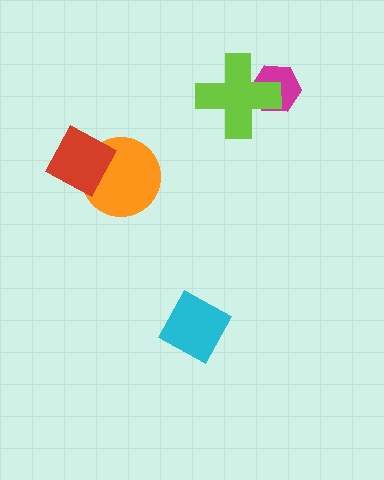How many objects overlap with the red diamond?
1 object overlaps with the red diamond.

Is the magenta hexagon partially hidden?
Yes, it is partially covered by another shape.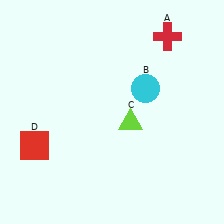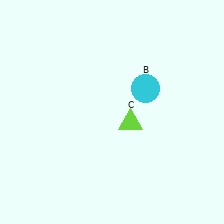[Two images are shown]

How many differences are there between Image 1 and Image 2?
There are 2 differences between the two images.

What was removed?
The red cross (A), the red square (D) were removed in Image 2.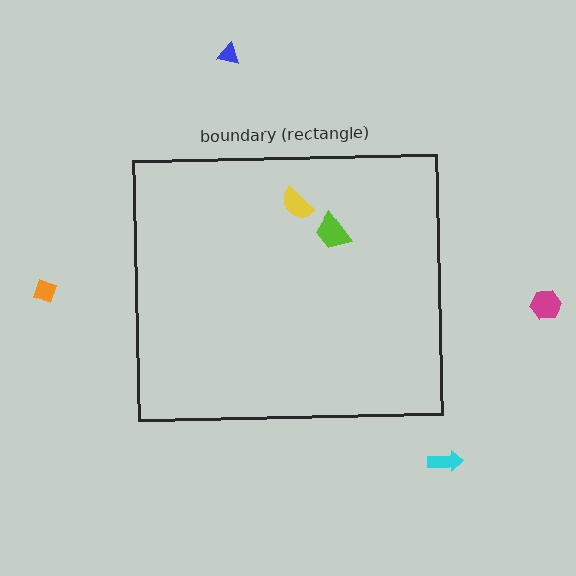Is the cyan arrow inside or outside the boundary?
Outside.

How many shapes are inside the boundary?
2 inside, 4 outside.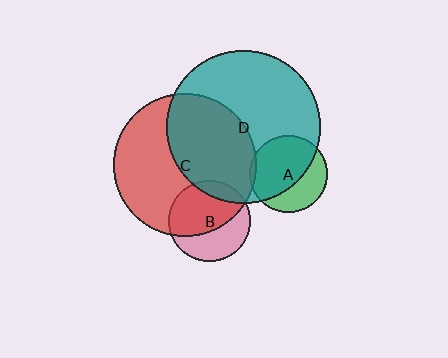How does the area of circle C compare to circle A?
Approximately 3.4 times.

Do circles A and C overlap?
Yes.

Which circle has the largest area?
Circle D (teal).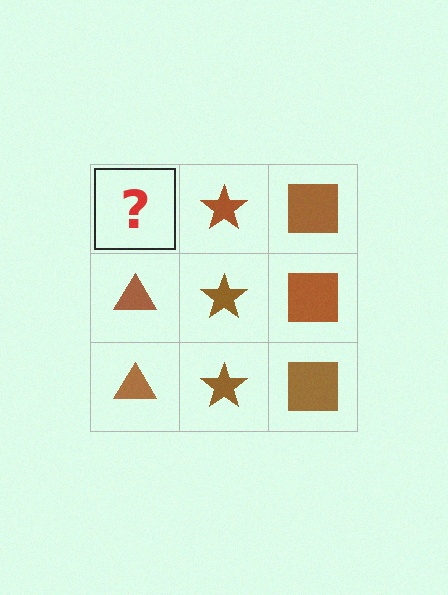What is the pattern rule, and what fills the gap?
The rule is that each column has a consistent shape. The gap should be filled with a brown triangle.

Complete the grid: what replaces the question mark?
The question mark should be replaced with a brown triangle.